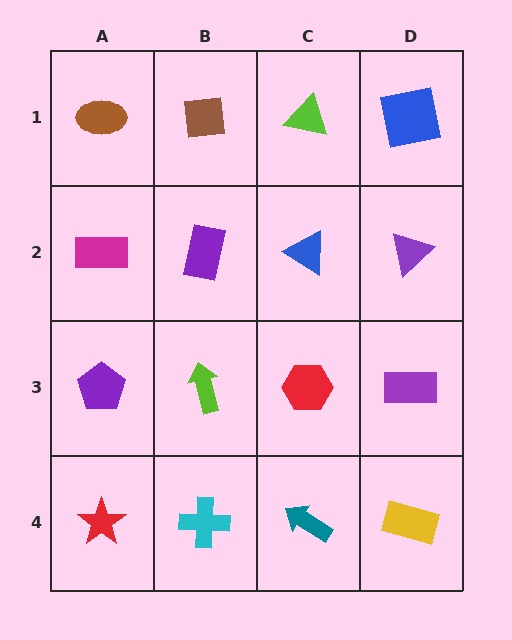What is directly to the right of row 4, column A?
A cyan cross.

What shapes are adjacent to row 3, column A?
A magenta rectangle (row 2, column A), a red star (row 4, column A), a lime arrow (row 3, column B).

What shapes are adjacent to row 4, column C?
A red hexagon (row 3, column C), a cyan cross (row 4, column B), a yellow rectangle (row 4, column D).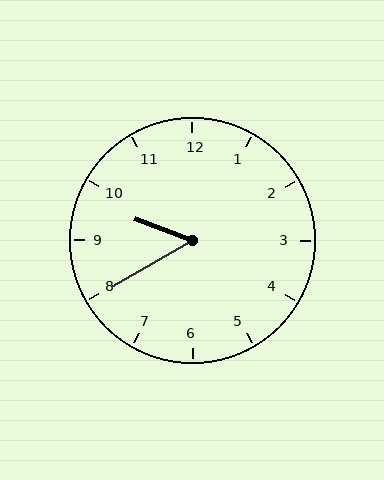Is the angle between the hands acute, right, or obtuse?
It is acute.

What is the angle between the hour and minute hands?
Approximately 50 degrees.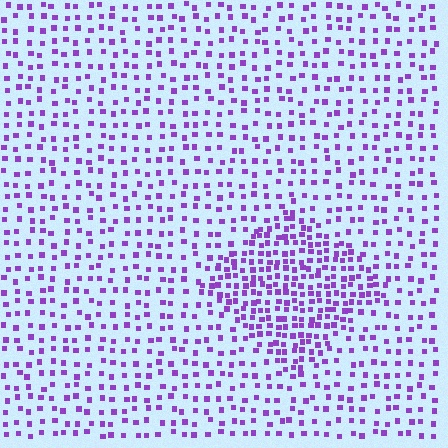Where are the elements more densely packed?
The elements are more densely packed inside the diamond boundary.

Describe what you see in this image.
The image contains small purple elements arranged at two different densities. A diamond-shaped region is visible where the elements are more densely packed than the surrounding area.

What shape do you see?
I see a diamond.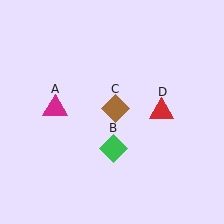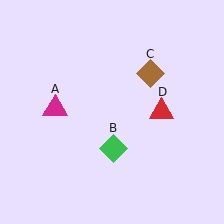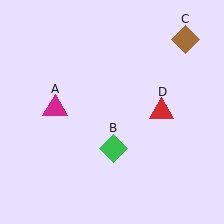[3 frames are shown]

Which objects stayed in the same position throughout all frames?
Magenta triangle (object A) and green diamond (object B) and red triangle (object D) remained stationary.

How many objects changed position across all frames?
1 object changed position: brown diamond (object C).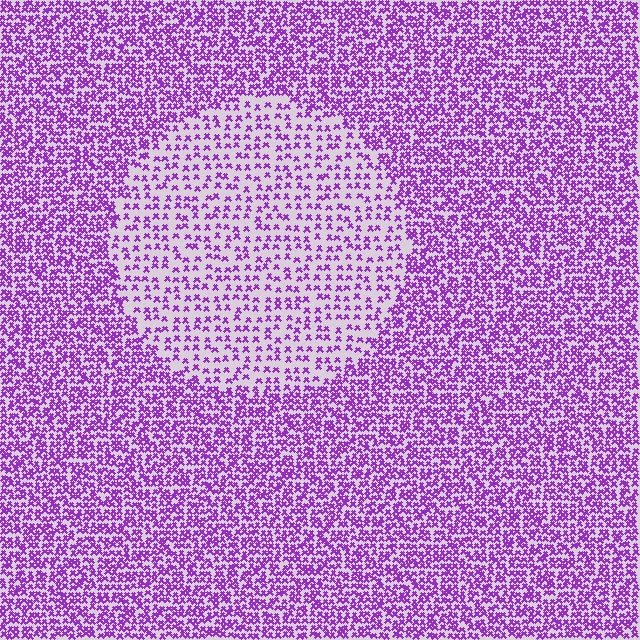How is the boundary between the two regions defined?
The boundary is defined by a change in element density (approximately 2.2x ratio). All elements are the same color, size, and shape.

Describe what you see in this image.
The image contains small purple elements arranged at two different densities. A circle-shaped region is visible where the elements are less densely packed than the surrounding area.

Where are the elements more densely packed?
The elements are more densely packed outside the circle boundary.